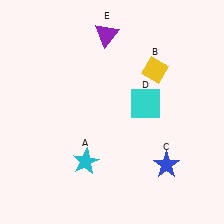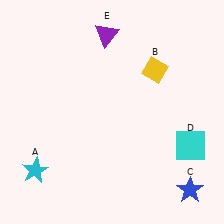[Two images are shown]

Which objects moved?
The objects that moved are: the cyan star (A), the blue star (C), the cyan square (D).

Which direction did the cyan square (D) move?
The cyan square (D) moved right.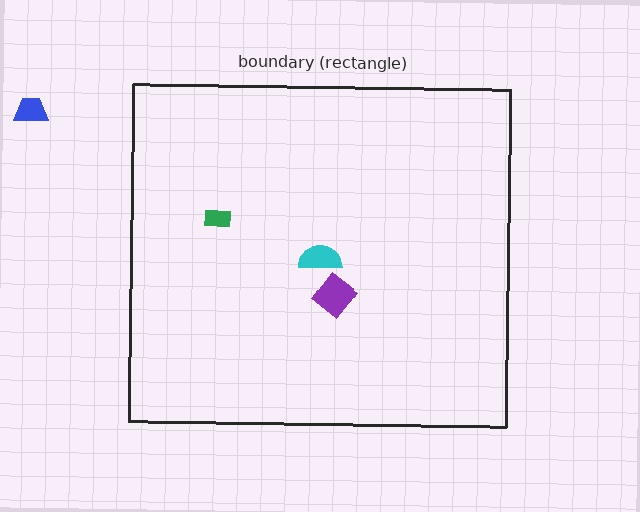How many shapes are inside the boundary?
3 inside, 1 outside.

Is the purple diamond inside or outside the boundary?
Inside.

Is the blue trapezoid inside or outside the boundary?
Outside.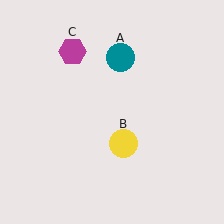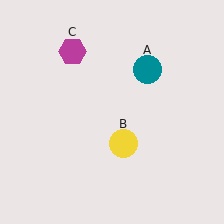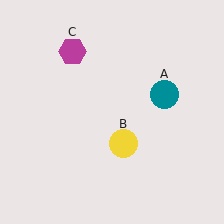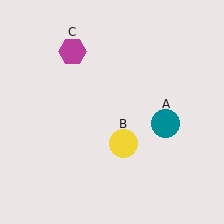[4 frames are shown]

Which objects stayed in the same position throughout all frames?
Yellow circle (object B) and magenta hexagon (object C) remained stationary.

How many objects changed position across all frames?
1 object changed position: teal circle (object A).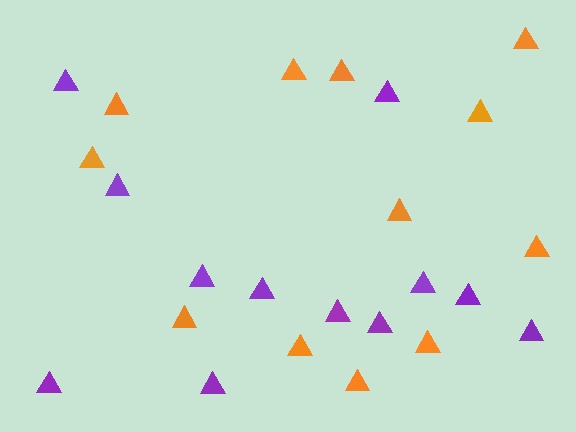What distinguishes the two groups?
There are 2 groups: one group of orange triangles (12) and one group of purple triangles (12).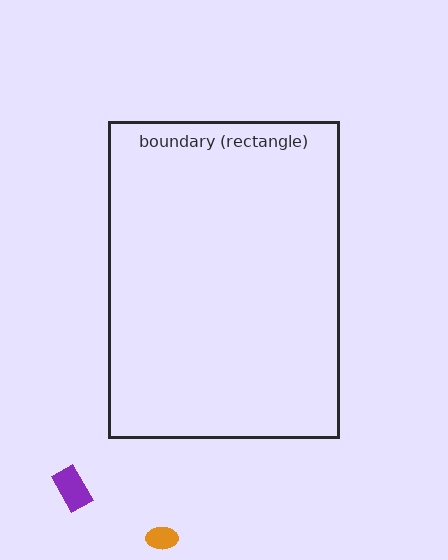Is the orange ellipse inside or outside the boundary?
Outside.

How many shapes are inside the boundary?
0 inside, 2 outside.